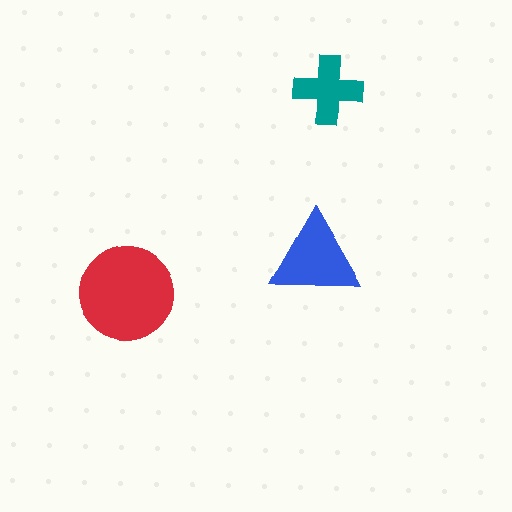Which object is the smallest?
The teal cross.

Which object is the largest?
The red circle.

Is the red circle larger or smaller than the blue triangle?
Larger.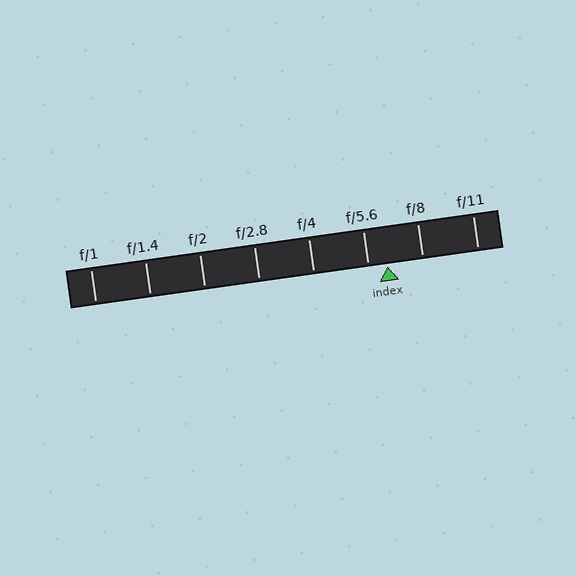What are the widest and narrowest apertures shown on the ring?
The widest aperture shown is f/1 and the narrowest is f/11.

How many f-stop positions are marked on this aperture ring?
There are 8 f-stop positions marked.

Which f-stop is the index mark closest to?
The index mark is closest to f/5.6.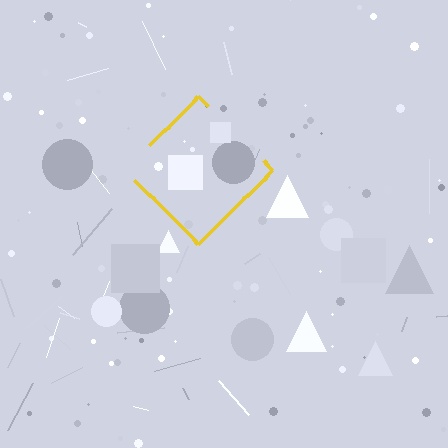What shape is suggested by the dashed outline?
The dashed outline suggests a diamond.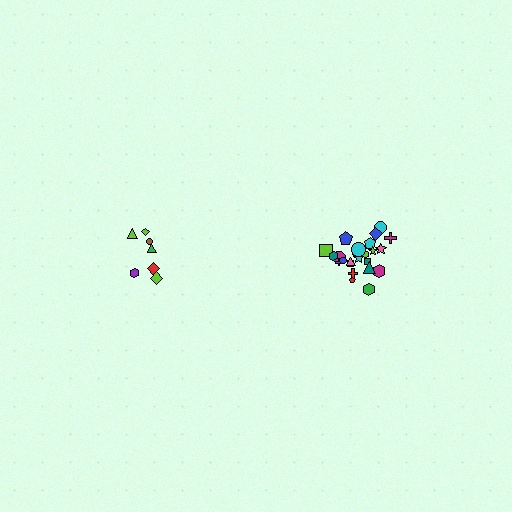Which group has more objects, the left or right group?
The right group.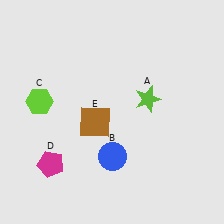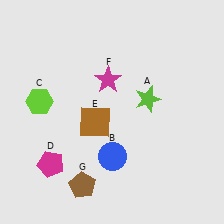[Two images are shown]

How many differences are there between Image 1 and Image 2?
There are 2 differences between the two images.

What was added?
A magenta star (F), a brown pentagon (G) were added in Image 2.